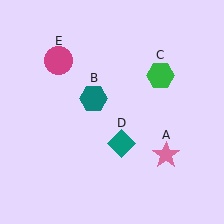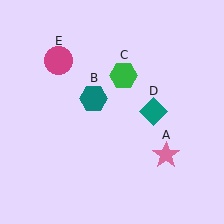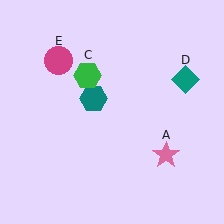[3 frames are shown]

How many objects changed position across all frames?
2 objects changed position: green hexagon (object C), teal diamond (object D).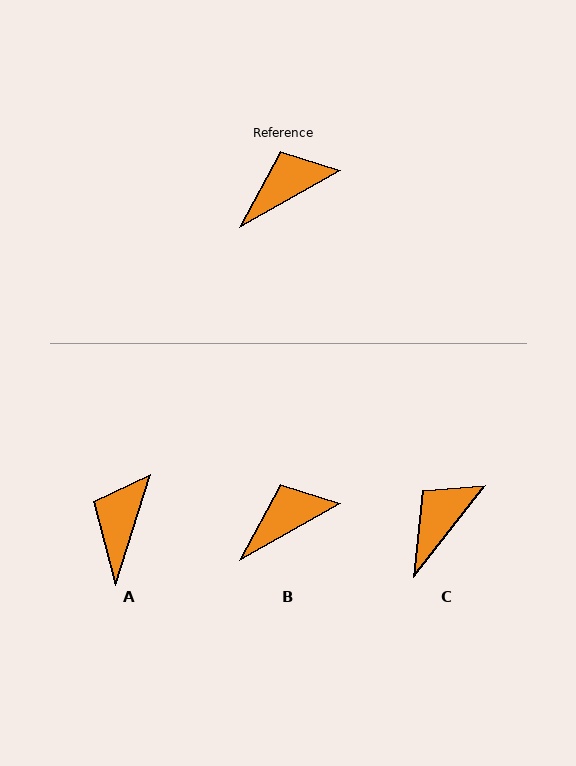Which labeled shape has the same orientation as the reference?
B.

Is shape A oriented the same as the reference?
No, it is off by about 43 degrees.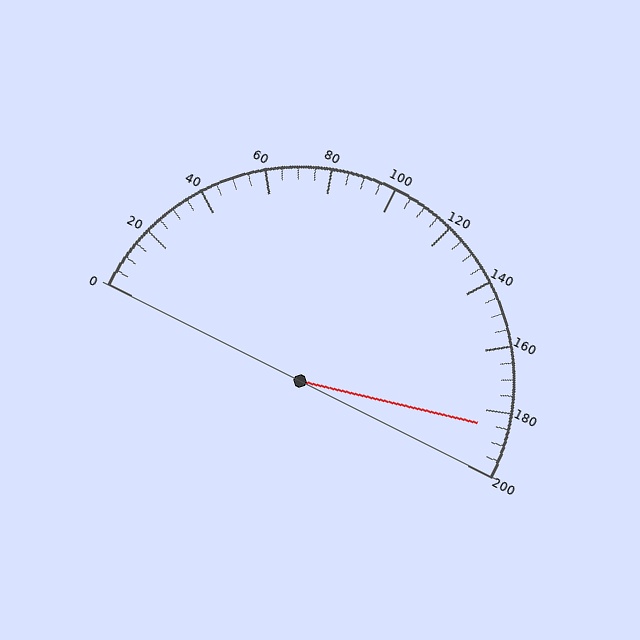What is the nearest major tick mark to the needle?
The nearest major tick mark is 180.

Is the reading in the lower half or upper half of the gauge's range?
The reading is in the upper half of the range (0 to 200).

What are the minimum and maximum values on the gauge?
The gauge ranges from 0 to 200.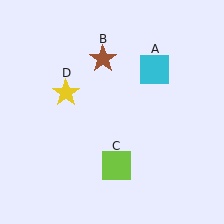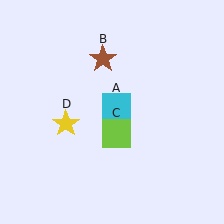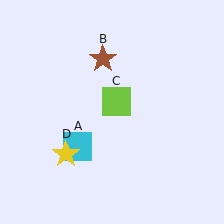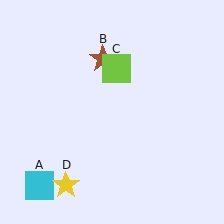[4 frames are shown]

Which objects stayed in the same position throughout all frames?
Brown star (object B) remained stationary.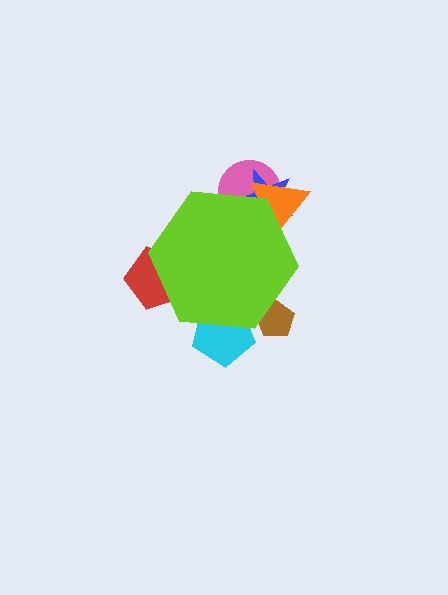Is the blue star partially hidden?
Yes, the blue star is partially hidden behind the lime hexagon.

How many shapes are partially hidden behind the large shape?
6 shapes are partially hidden.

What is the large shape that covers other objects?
A lime hexagon.